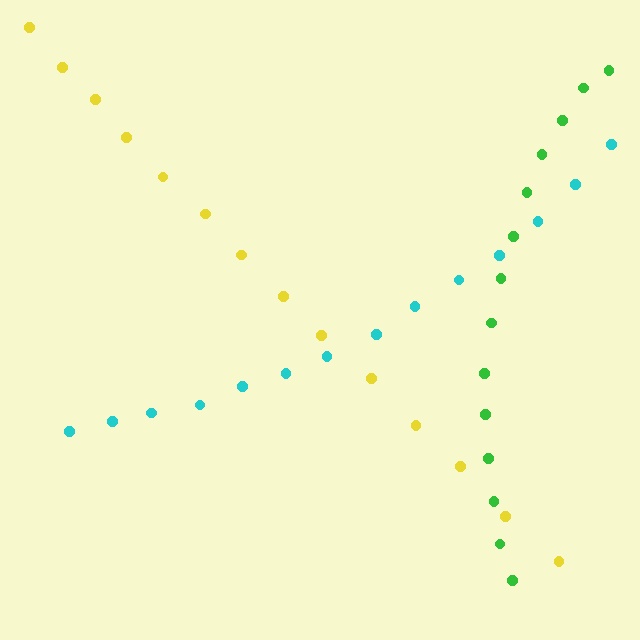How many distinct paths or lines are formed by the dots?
There are 3 distinct paths.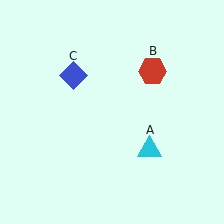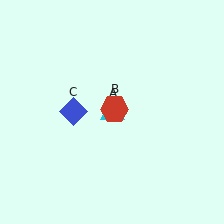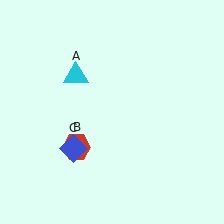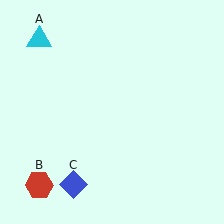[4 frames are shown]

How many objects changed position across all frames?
3 objects changed position: cyan triangle (object A), red hexagon (object B), blue diamond (object C).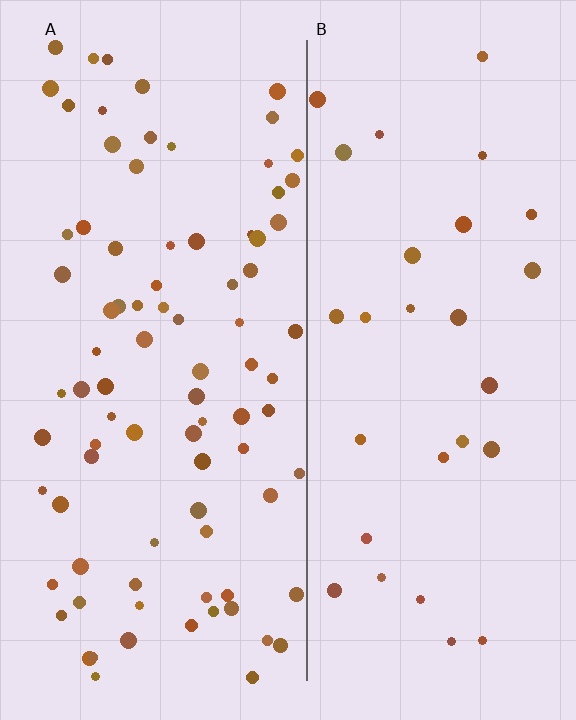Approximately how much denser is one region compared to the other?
Approximately 2.9× — region A over region B.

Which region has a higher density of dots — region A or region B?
A (the left).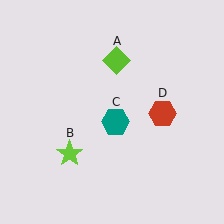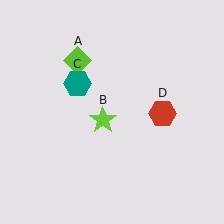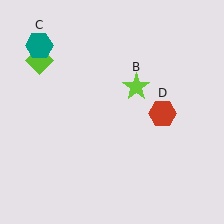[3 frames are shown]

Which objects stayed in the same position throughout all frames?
Red hexagon (object D) remained stationary.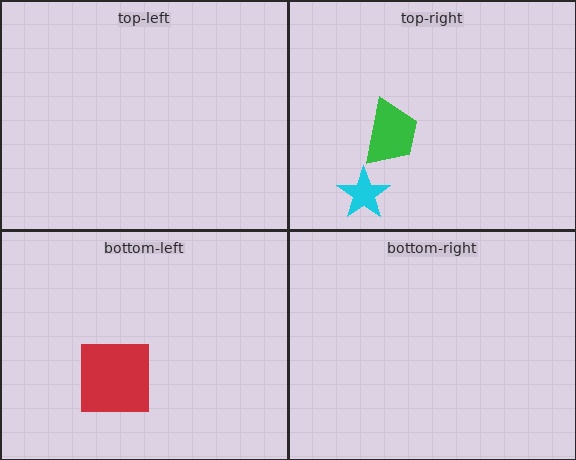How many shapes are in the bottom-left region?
1.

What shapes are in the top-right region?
The cyan star, the green trapezoid.